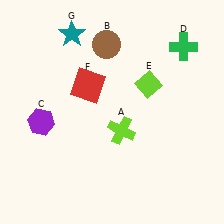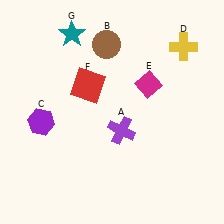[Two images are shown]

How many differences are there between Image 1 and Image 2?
There are 3 differences between the two images.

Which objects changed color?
A changed from lime to purple. D changed from green to yellow. E changed from lime to magenta.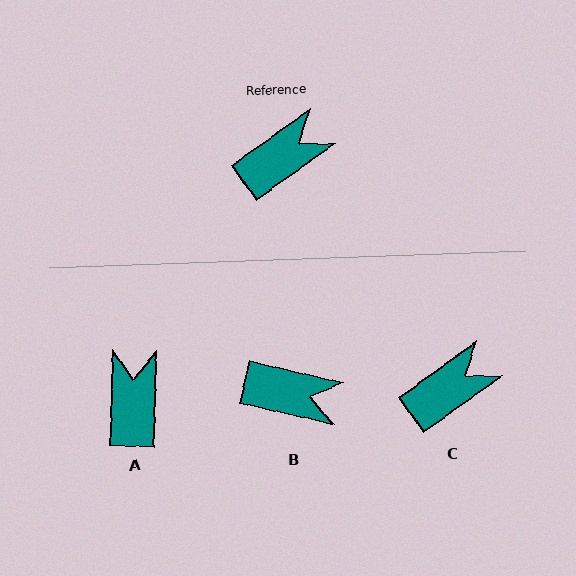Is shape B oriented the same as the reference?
No, it is off by about 49 degrees.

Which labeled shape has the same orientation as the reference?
C.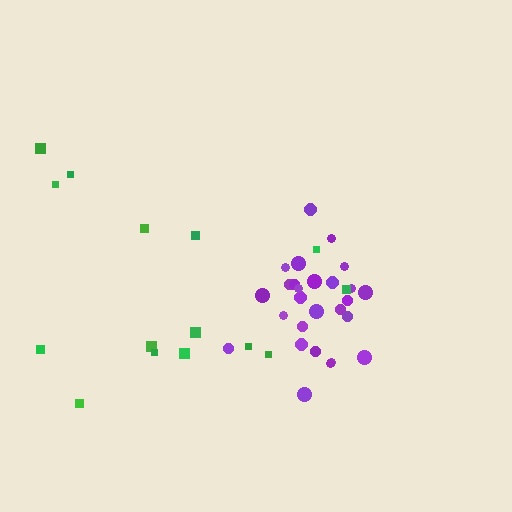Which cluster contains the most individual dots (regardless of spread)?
Purple (28).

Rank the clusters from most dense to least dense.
purple, green.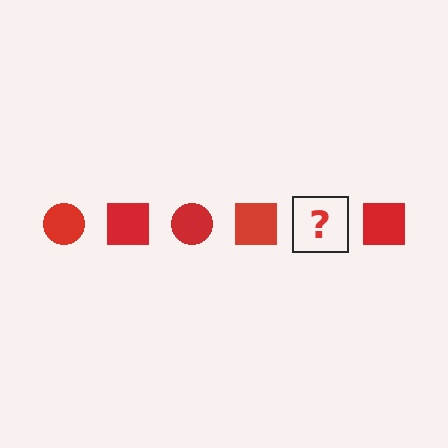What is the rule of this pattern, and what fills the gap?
The rule is that the pattern cycles through circle, square shapes in red. The gap should be filled with a red circle.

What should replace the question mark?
The question mark should be replaced with a red circle.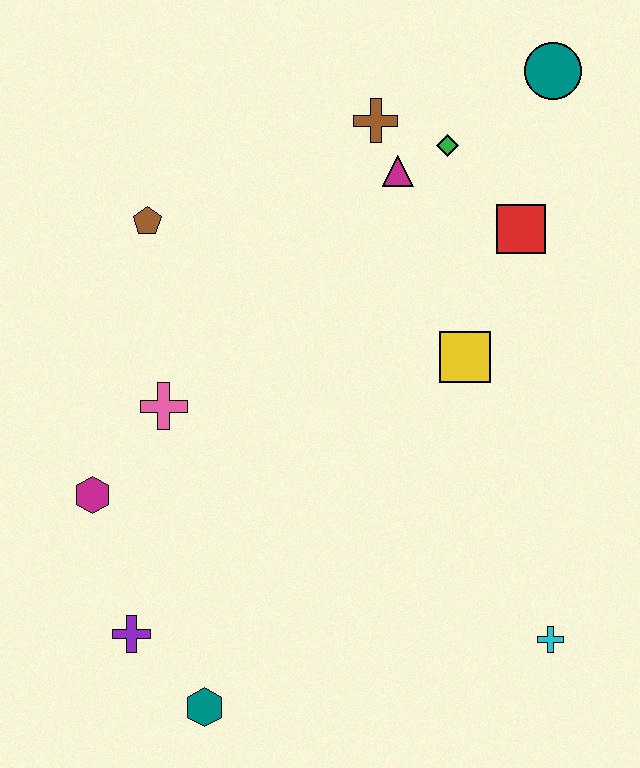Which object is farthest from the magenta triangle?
The teal hexagon is farthest from the magenta triangle.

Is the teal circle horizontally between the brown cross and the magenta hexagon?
No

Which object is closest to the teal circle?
The green diamond is closest to the teal circle.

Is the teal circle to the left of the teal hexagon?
No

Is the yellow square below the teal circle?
Yes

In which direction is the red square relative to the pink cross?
The red square is to the right of the pink cross.